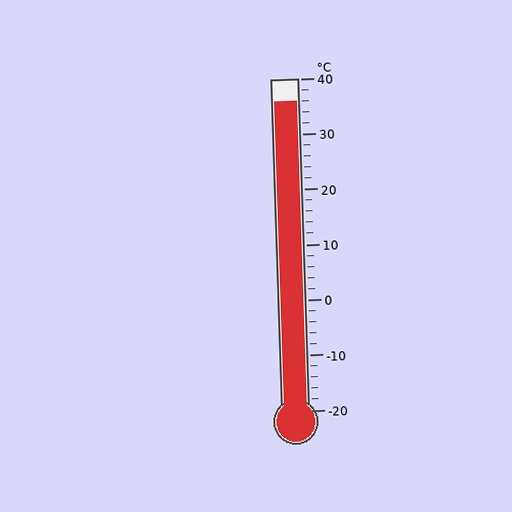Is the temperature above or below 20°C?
The temperature is above 20°C.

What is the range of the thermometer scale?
The thermometer scale ranges from -20°C to 40°C.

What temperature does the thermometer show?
The thermometer shows approximately 36°C.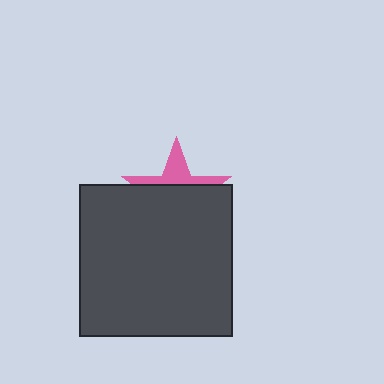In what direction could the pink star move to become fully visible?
The pink star could move up. That would shift it out from behind the dark gray square entirely.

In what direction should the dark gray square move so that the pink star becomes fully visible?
The dark gray square should move down. That is the shortest direction to clear the overlap and leave the pink star fully visible.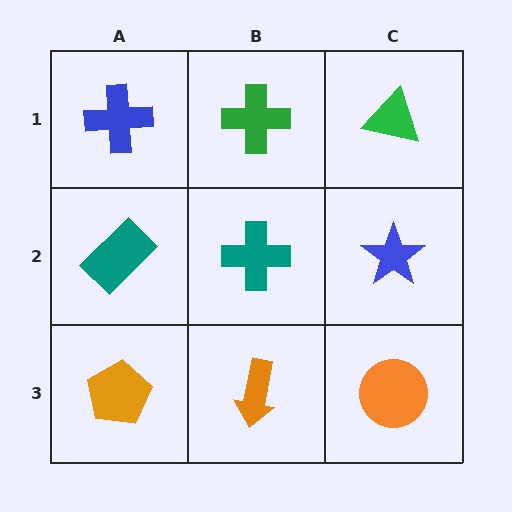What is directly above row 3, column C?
A blue star.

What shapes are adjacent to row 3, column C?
A blue star (row 2, column C), an orange arrow (row 3, column B).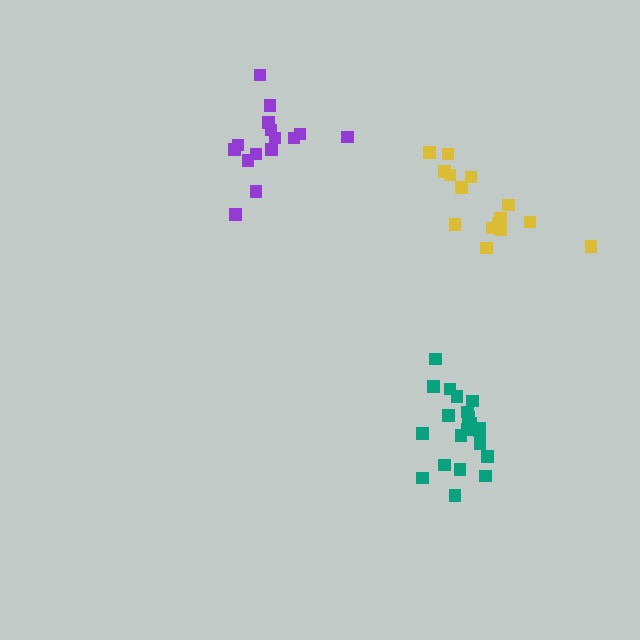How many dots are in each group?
Group 1: 15 dots, Group 2: 15 dots, Group 3: 21 dots (51 total).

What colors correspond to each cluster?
The clusters are colored: purple, yellow, teal.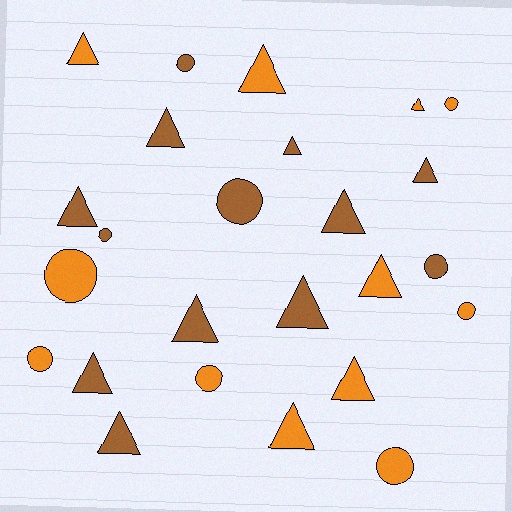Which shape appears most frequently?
Triangle, with 15 objects.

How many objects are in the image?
There are 25 objects.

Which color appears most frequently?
Brown, with 13 objects.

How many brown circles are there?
There are 4 brown circles.